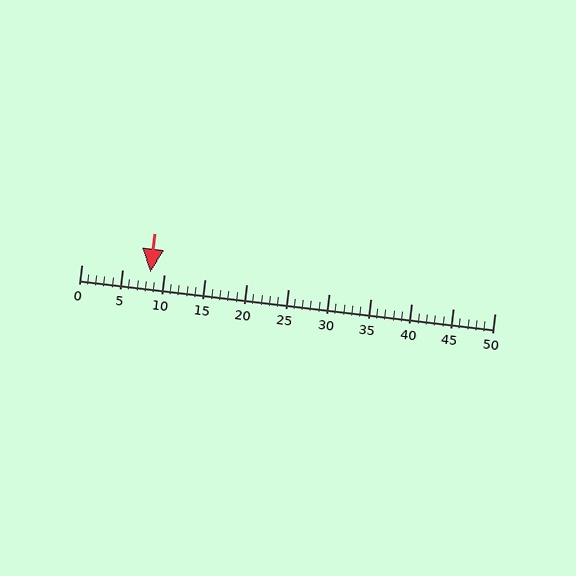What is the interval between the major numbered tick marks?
The major tick marks are spaced 5 units apart.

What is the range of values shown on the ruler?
The ruler shows values from 0 to 50.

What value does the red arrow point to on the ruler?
The red arrow points to approximately 8.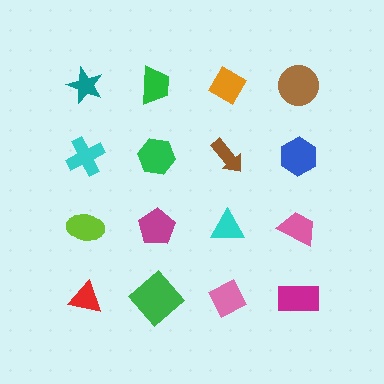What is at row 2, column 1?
A cyan cross.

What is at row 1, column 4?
A brown circle.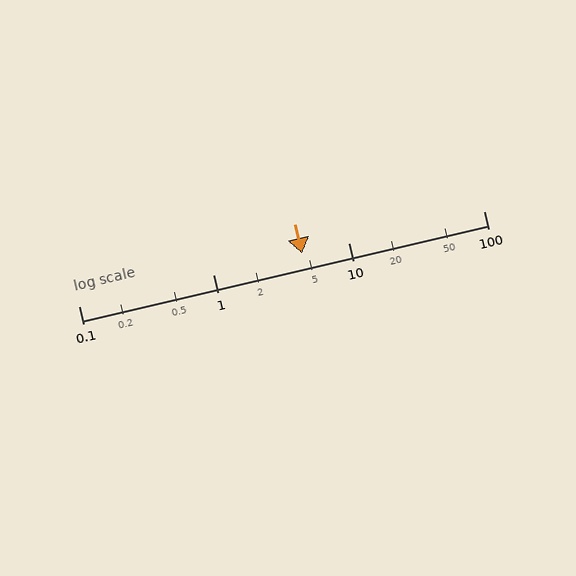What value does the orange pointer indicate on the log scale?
The pointer indicates approximately 4.5.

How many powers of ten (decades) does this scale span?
The scale spans 3 decades, from 0.1 to 100.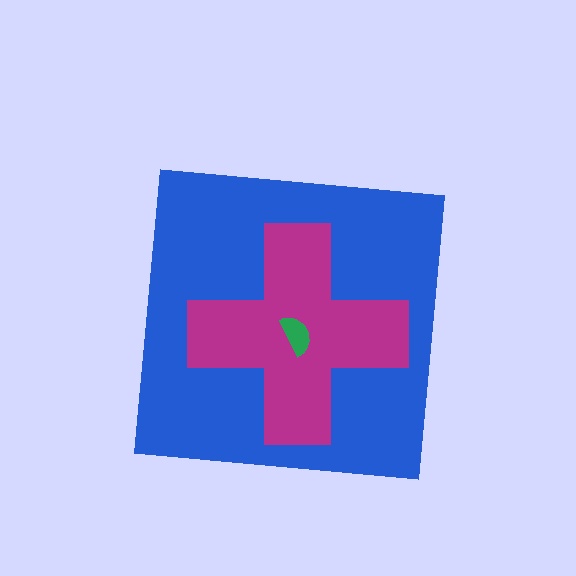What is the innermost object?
The green semicircle.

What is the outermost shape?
The blue square.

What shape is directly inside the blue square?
The magenta cross.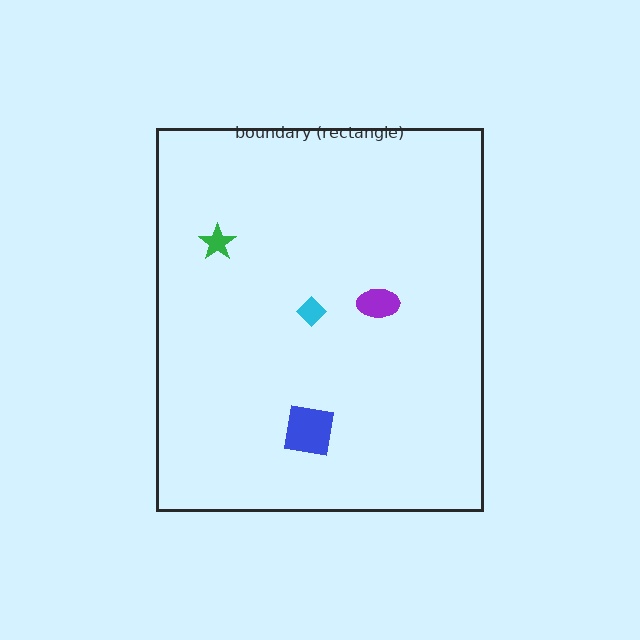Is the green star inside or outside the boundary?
Inside.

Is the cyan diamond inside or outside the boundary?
Inside.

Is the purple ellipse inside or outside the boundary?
Inside.